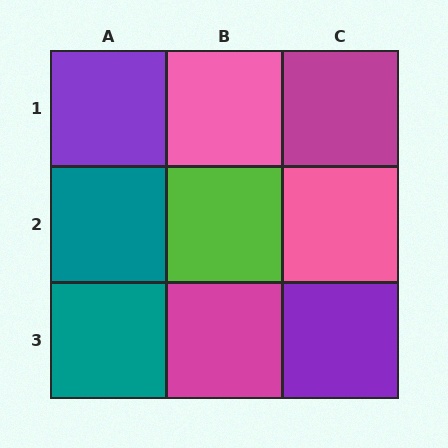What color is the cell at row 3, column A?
Teal.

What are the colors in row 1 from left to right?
Purple, pink, magenta.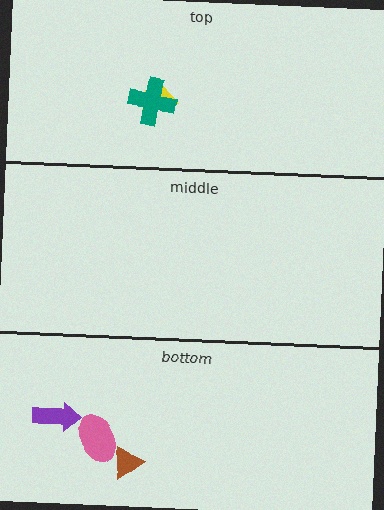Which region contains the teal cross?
The top region.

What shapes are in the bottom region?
The pink ellipse, the brown triangle, the purple arrow.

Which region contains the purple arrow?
The bottom region.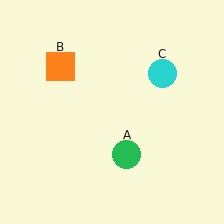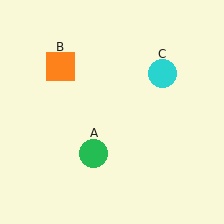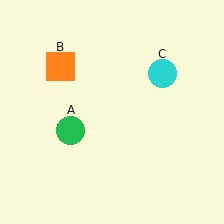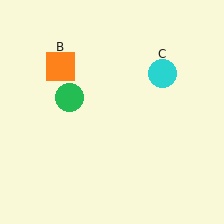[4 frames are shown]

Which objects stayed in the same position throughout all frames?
Orange square (object B) and cyan circle (object C) remained stationary.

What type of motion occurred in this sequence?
The green circle (object A) rotated clockwise around the center of the scene.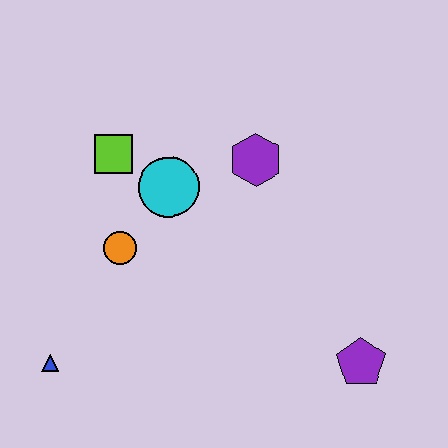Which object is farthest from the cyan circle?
The purple pentagon is farthest from the cyan circle.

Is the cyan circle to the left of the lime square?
No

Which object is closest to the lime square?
The cyan circle is closest to the lime square.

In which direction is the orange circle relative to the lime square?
The orange circle is below the lime square.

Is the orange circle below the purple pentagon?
No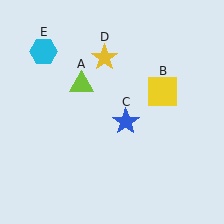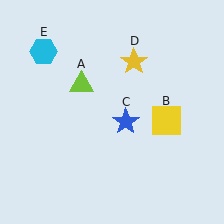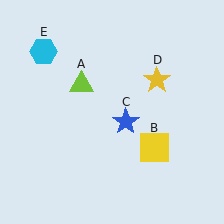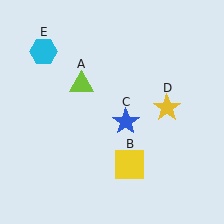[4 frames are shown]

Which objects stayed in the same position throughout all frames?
Lime triangle (object A) and blue star (object C) and cyan hexagon (object E) remained stationary.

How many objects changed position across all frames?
2 objects changed position: yellow square (object B), yellow star (object D).